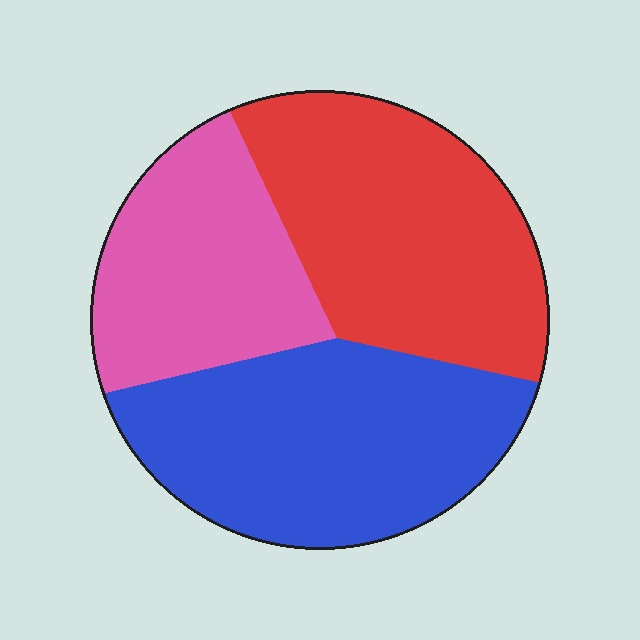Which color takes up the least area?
Pink, at roughly 25%.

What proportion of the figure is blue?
Blue covers 38% of the figure.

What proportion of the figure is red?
Red covers roughly 35% of the figure.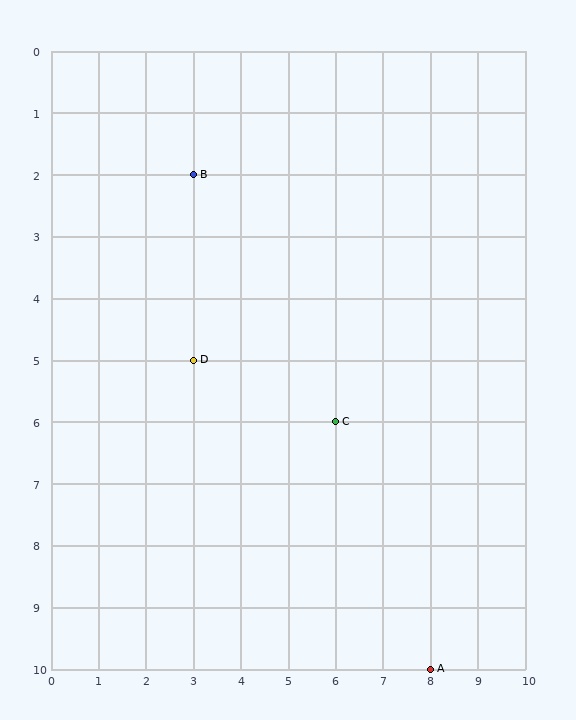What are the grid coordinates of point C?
Point C is at grid coordinates (6, 6).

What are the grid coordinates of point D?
Point D is at grid coordinates (3, 5).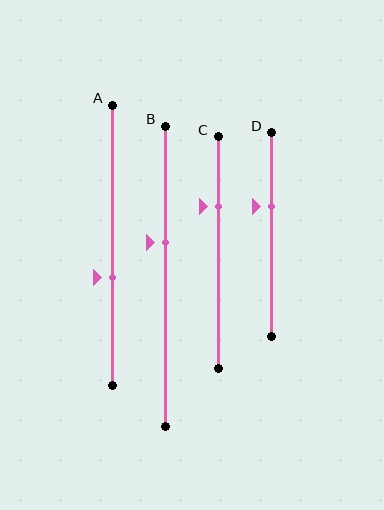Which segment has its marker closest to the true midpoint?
Segment B has its marker closest to the true midpoint.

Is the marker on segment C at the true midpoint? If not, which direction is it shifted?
No, the marker on segment C is shifted upward by about 20% of the segment length.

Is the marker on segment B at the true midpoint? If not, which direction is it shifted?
No, the marker on segment B is shifted upward by about 11% of the segment length.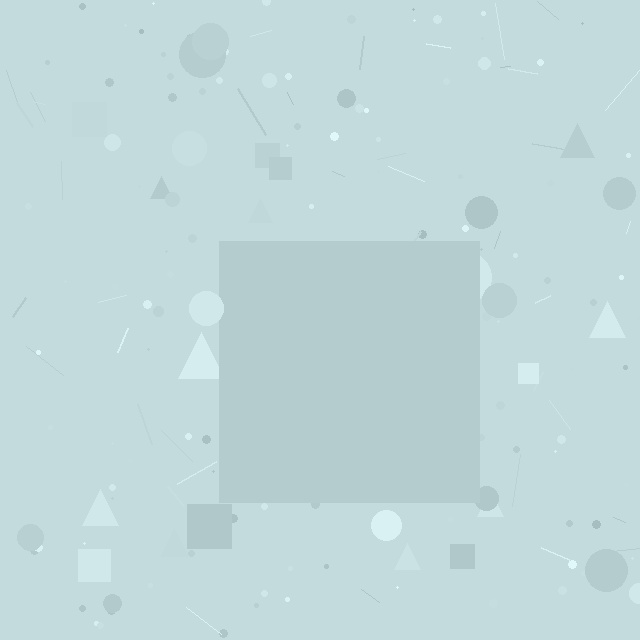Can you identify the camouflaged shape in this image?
The camouflaged shape is a square.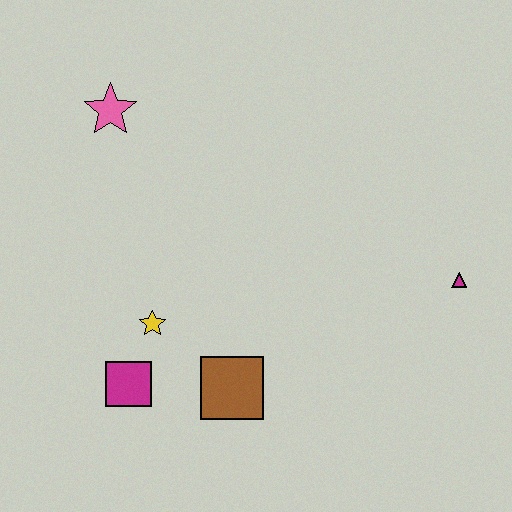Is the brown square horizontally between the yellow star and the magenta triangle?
Yes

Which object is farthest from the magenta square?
The magenta triangle is farthest from the magenta square.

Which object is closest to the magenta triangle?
The brown square is closest to the magenta triangle.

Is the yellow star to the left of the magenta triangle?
Yes